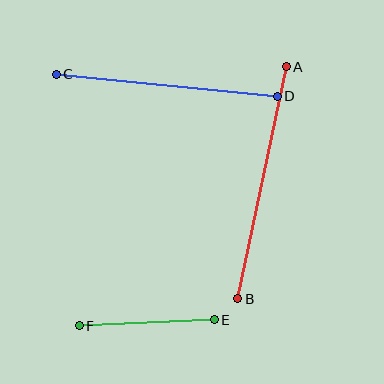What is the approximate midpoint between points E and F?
The midpoint is at approximately (147, 323) pixels.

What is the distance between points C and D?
The distance is approximately 222 pixels.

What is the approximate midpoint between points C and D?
The midpoint is at approximately (167, 85) pixels.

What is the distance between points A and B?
The distance is approximately 237 pixels.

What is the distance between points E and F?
The distance is approximately 135 pixels.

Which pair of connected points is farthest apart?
Points A and B are farthest apart.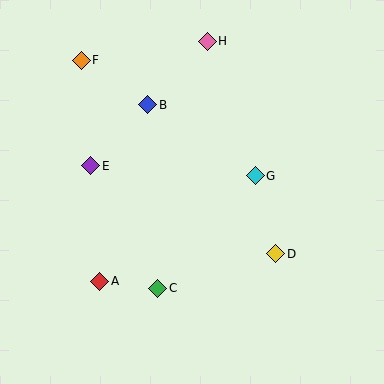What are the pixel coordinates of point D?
Point D is at (276, 254).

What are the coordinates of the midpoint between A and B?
The midpoint between A and B is at (124, 193).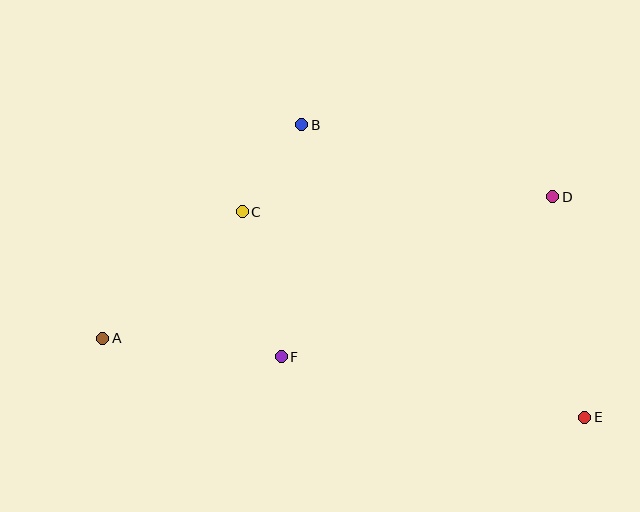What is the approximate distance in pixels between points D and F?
The distance between D and F is approximately 315 pixels.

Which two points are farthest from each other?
Points A and E are farthest from each other.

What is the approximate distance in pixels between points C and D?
The distance between C and D is approximately 311 pixels.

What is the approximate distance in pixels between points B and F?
The distance between B and F is approximately 233 pixels.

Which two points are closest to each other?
Points B and C are closest to each other.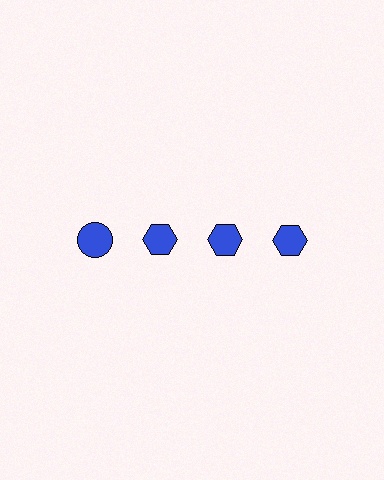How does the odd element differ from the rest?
It has a different shape: circle instead of hexagon.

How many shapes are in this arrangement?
There are 4 shapes arranged in a grid pattern.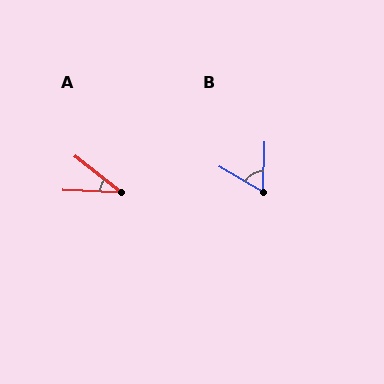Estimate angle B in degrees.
Approximately 62 degrees.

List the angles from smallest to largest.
A (35°), B (62°).